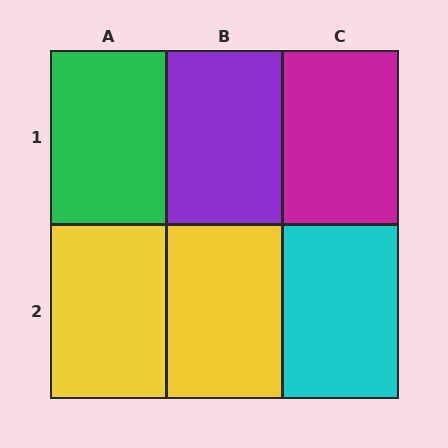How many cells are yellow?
2 cells are yellow.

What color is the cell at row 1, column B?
Purple.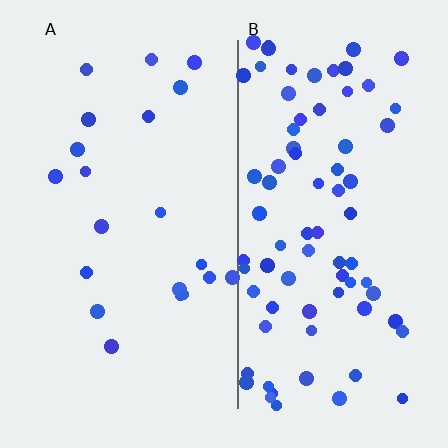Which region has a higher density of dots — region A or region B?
B (the right).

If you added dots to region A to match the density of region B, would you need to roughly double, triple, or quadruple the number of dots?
Approximately quadruple.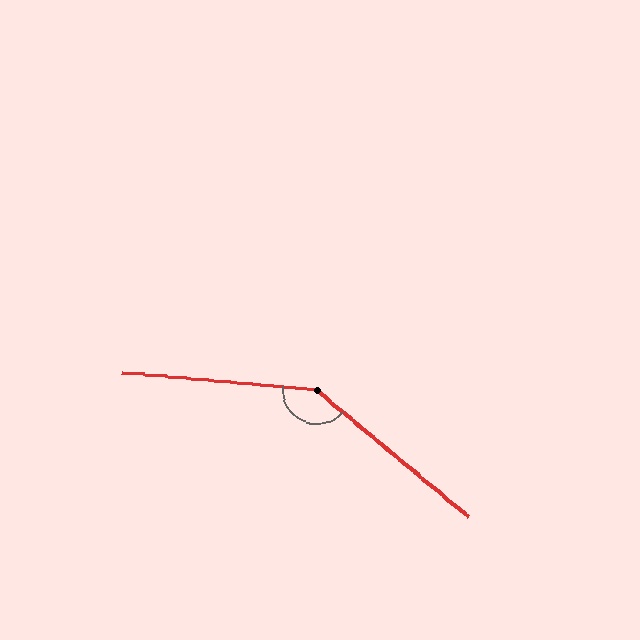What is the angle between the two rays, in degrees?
Approximately 145 degrees.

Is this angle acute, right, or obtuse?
It is obtuse.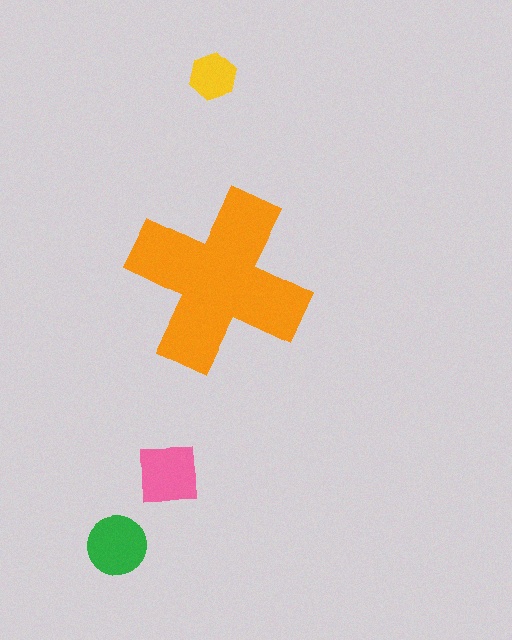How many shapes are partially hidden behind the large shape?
0 shapes are partially hidden.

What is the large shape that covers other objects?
An orange cross.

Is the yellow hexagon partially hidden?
No, the yellow hexagon is fully visible.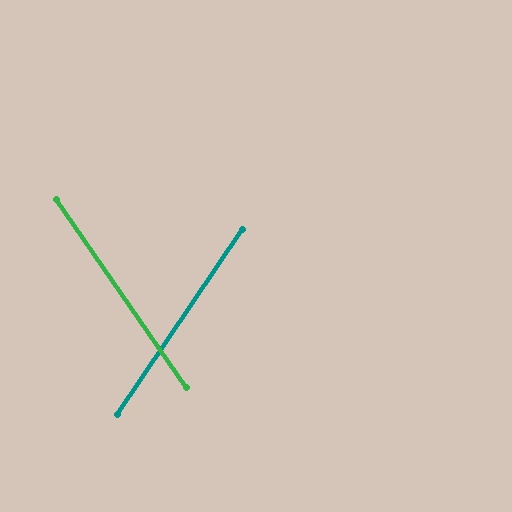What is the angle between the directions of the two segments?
Approximately 69 degrees.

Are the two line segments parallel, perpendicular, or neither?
Neither parallel nor perpendicular — they differ by about 69°.